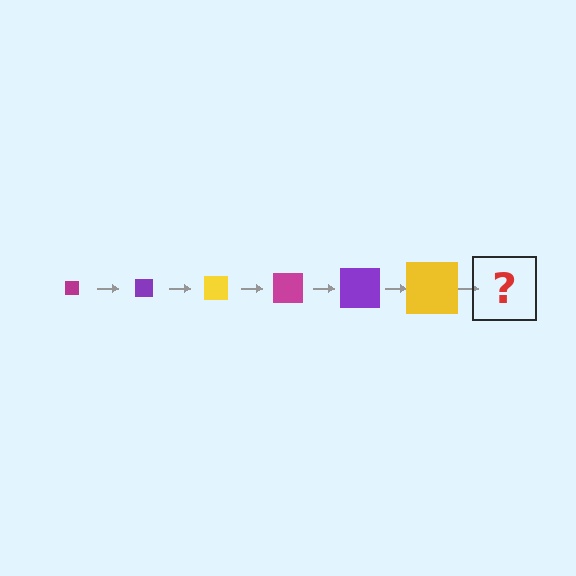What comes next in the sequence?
The next element should be a magenta square, larger than the previous one.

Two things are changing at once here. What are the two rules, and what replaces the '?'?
The two rules are that the square grows larger each step and the color cycles through magenta, purple, and yellow. The '?' should be a magenta square, larger than the previous one.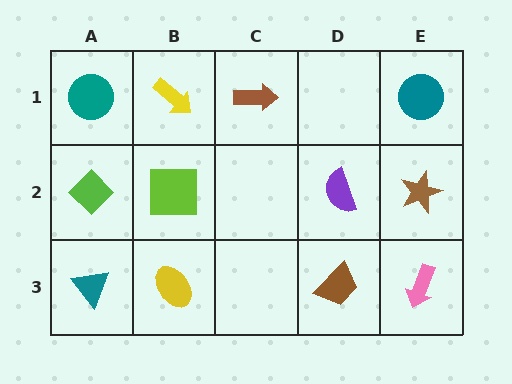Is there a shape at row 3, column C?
No, that cell is empty.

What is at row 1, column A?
A teal circle.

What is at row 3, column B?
A yellow ellipse.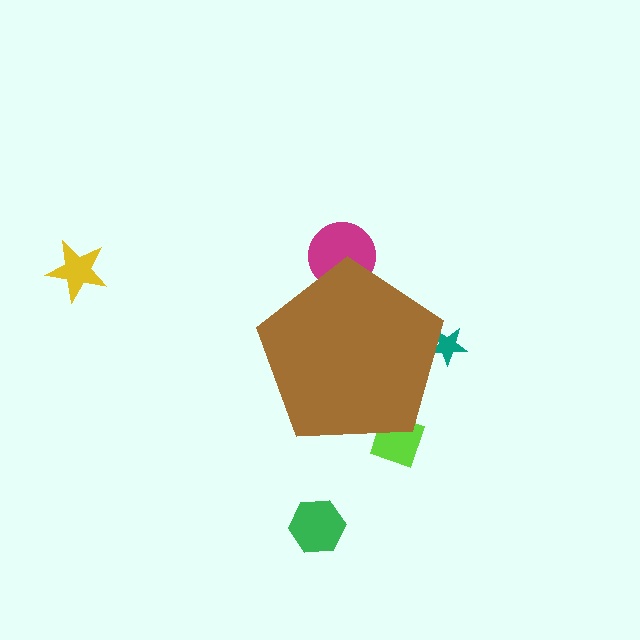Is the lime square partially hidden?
Yes, the lime square is partially hidden behind the brown pentagon.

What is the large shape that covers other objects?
A brown pentagon.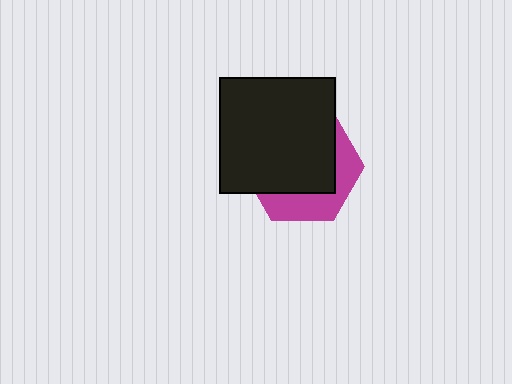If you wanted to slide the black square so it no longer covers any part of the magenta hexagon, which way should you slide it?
Slide it toward the upper-left — that is the most direct way to separate the two shapes.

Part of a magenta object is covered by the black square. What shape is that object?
It is a hexagon.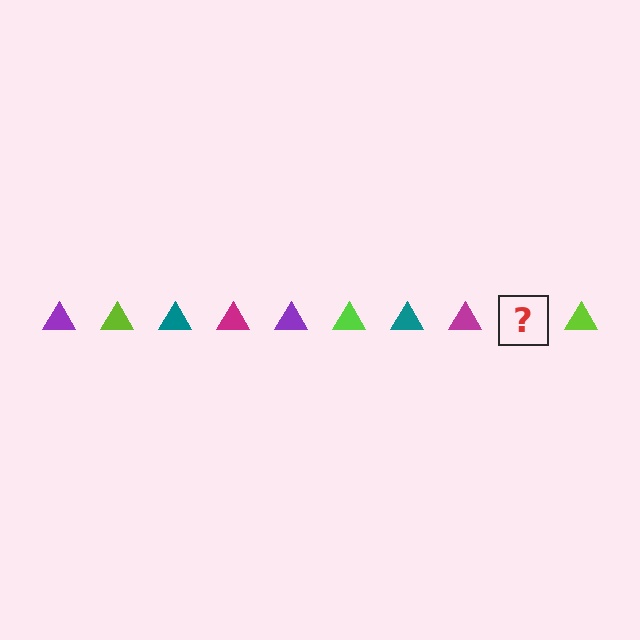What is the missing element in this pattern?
The missing element is a purple triangle.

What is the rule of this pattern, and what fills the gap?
The rule is that the pattern cycles through purple, lime, teal, magenta triangles. The gap should be filled with a purple triangle.